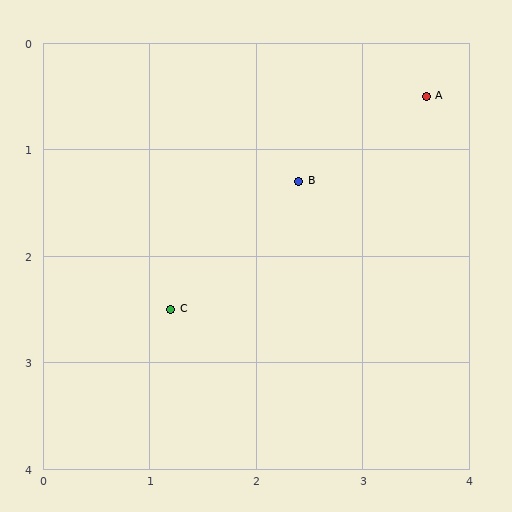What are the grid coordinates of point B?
Point B is at approximately (2.4, 1.3).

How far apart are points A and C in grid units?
Points A and C are about 3.1 grid units apart.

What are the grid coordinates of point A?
Point A is at approximately (3.6, 0.5).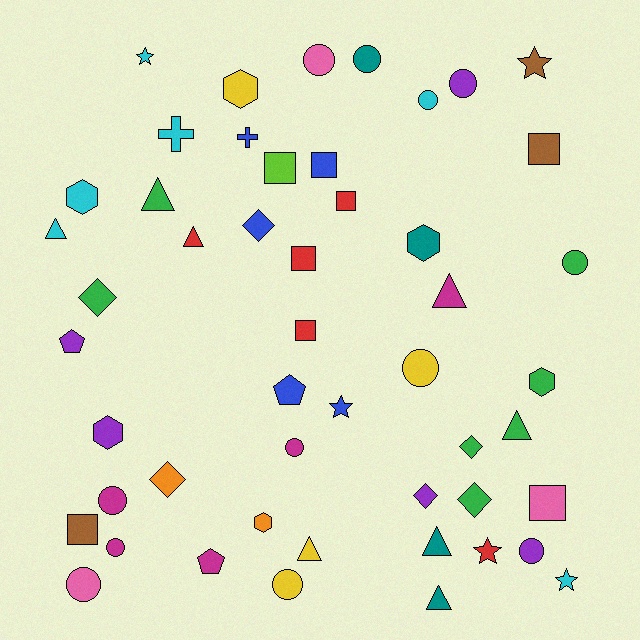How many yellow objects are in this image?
There are 4 yellow objects.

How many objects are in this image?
There are 50 objects.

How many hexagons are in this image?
There are 6 hexagons.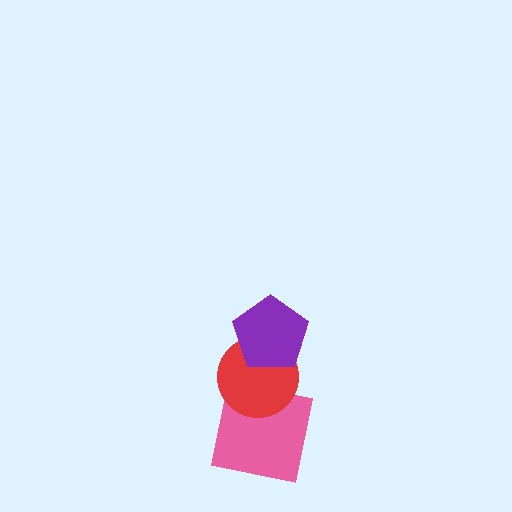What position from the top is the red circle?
The red circle is 2nd from the top.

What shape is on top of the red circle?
The purple pentagon is on top of the red circle.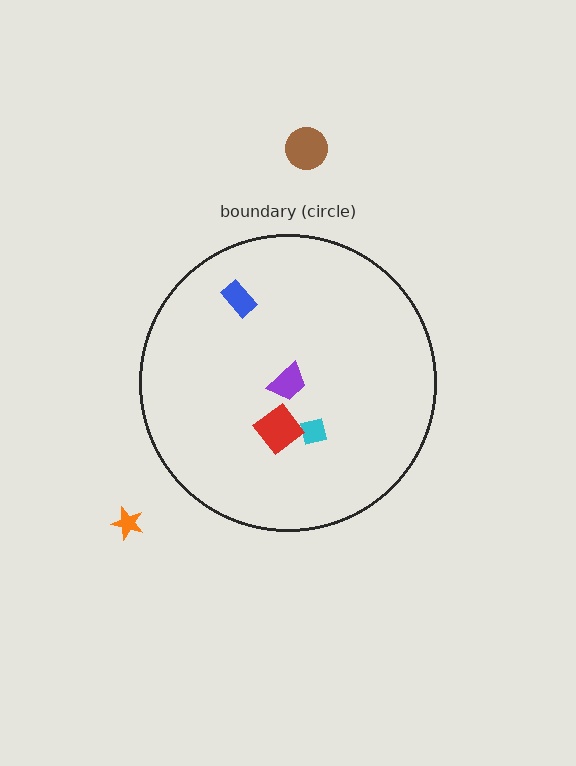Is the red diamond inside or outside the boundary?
Inside.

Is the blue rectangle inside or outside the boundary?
Inside.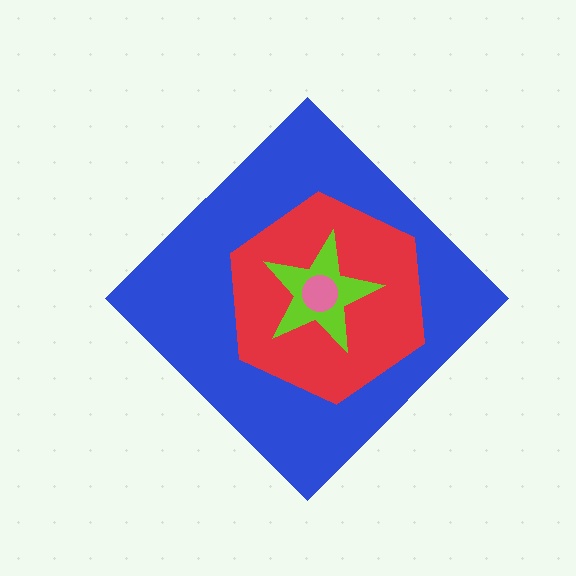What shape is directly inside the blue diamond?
The red hexagon.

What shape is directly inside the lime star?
The pink circle.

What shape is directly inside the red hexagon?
The lime star.